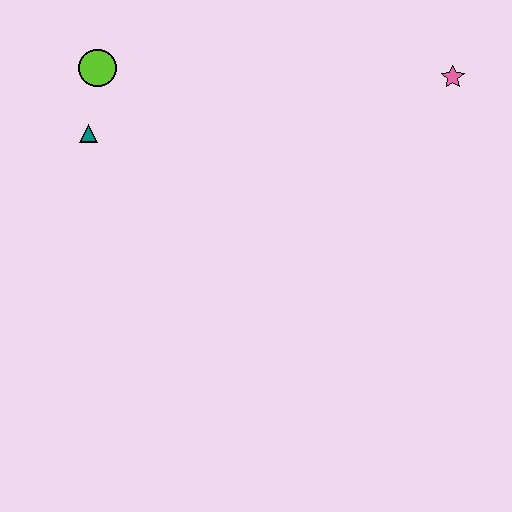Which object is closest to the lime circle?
The teal triangle is closest to the lime circle.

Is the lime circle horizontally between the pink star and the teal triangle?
Yes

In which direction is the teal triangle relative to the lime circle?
The teal triangle is below the lime circle.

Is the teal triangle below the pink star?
Yes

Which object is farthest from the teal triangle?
The pink star is farthest from the teal triangle.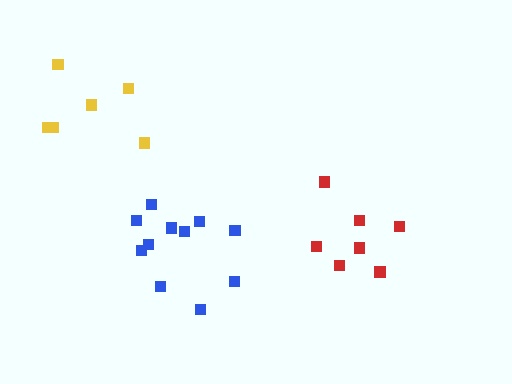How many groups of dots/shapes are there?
There are 3 groups.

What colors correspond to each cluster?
The clusters are colored: blue, red, yellow.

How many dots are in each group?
Group 1: 11 dots, Group 2: 7 dots, Group 3: 6 dots (24 total).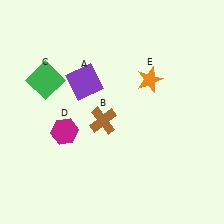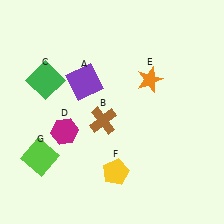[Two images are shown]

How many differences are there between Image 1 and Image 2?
There are 2 differences between the two images.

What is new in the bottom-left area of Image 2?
A lime square (G) was added in the bottom-left area of Image 2.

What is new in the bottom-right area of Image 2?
A yellow pentagon (F) was added in the bottom-right area of Image 2.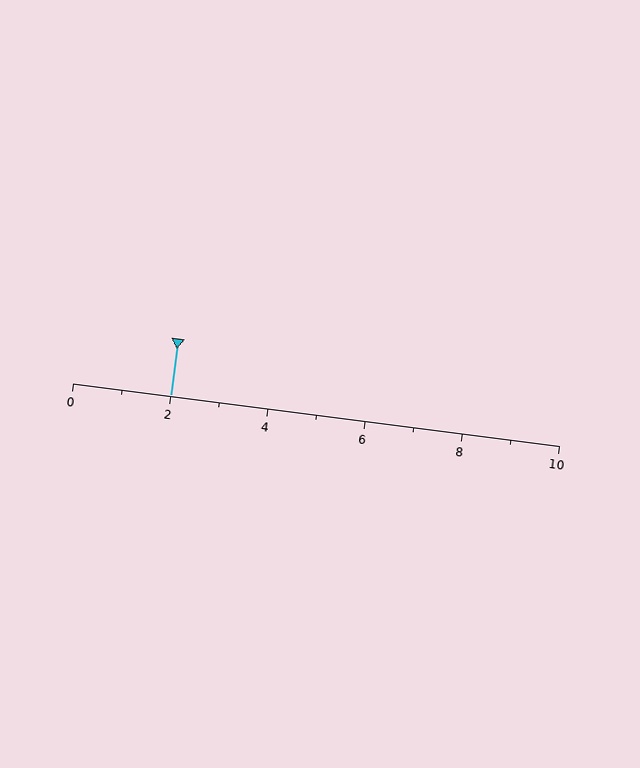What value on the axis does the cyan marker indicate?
The marker indicates approximately 2.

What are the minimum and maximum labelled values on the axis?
The axis runs from 0 to 10.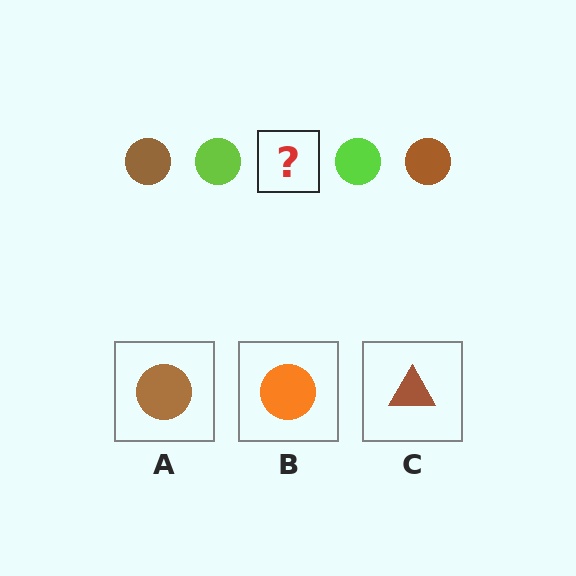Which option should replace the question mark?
Option A.